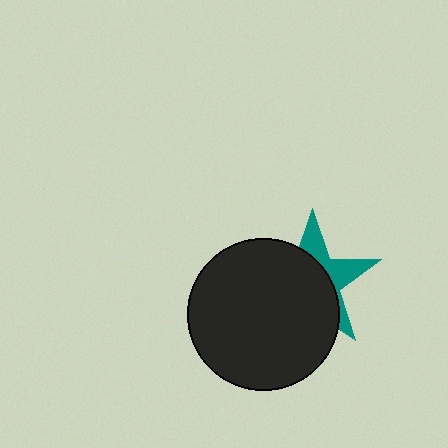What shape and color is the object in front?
The object in front is a black circle.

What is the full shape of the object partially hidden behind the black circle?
The partially hidden object is a teal star.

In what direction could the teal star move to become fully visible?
The teal star could move toward the upper-right. That would shift it out from behind the black circle entirely.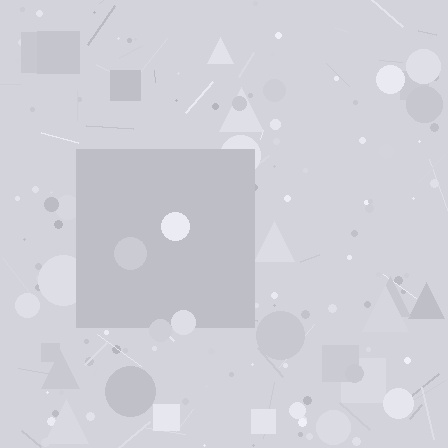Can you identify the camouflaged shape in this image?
The camouflaged shape is a square.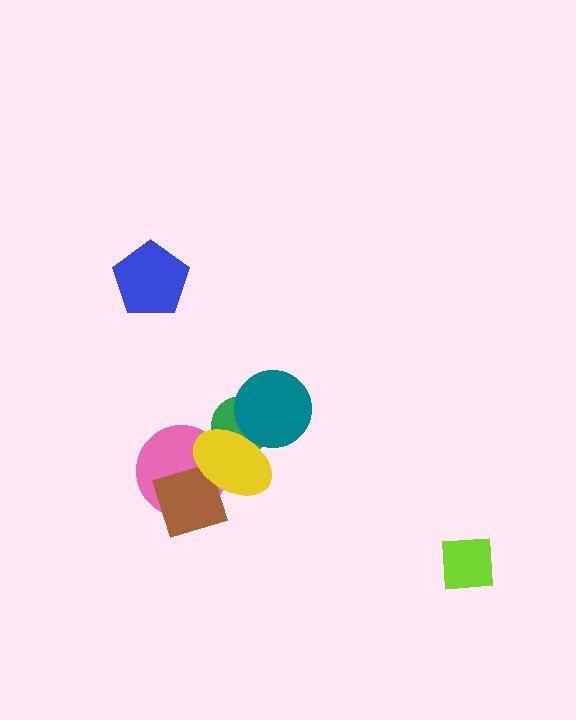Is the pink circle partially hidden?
Yes, it is partially covered by another shape.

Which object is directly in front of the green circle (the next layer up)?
The teal circle is directly in front of the green circle.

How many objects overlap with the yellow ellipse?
4 objects overlap with the yellow ellipse.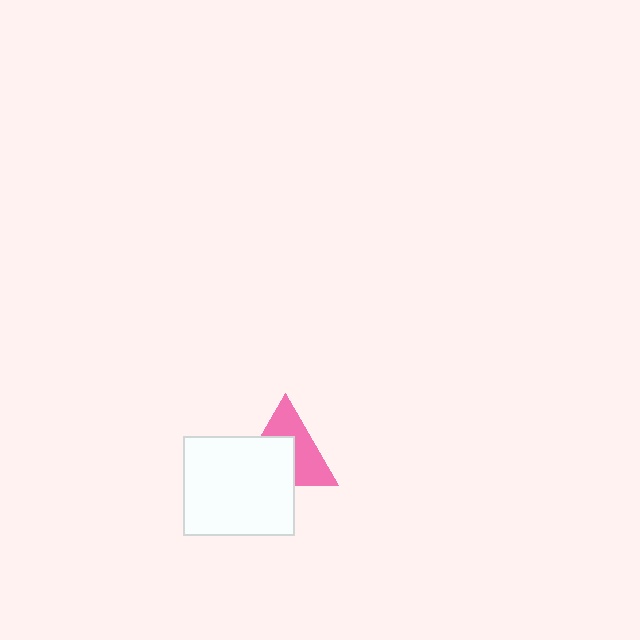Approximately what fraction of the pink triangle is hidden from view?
Roughly 49% of the pink triangle is hidden behind the white rectangle.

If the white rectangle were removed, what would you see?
You would see the complete pink triangle.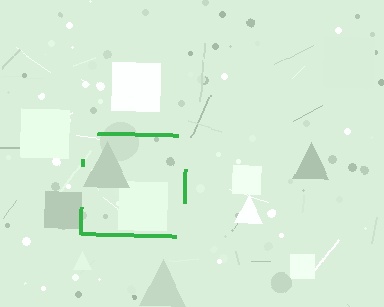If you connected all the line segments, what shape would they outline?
They would outline a square.